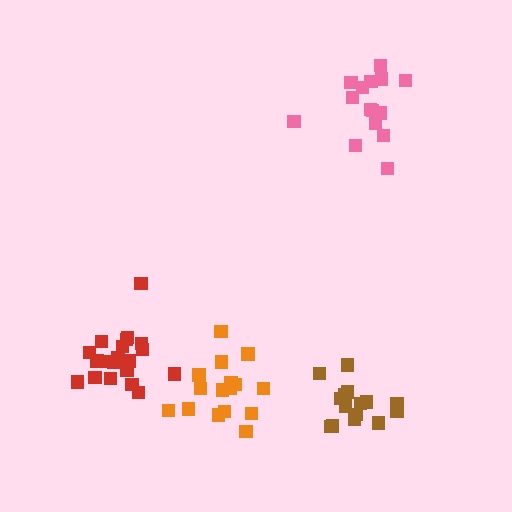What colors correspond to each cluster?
The clusters are colored: pink, orange, brown, red.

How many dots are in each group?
Group 1: 15 dots, Group 2: 16 dots, Group 3: 15 dots, Group 4: 20 dots (66 total).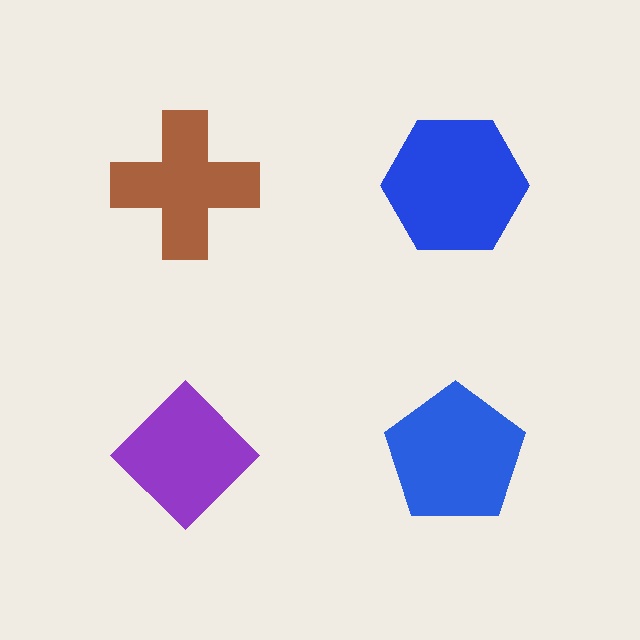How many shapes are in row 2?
2 shapes.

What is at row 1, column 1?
A brown cross.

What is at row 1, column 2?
A blue hexagon.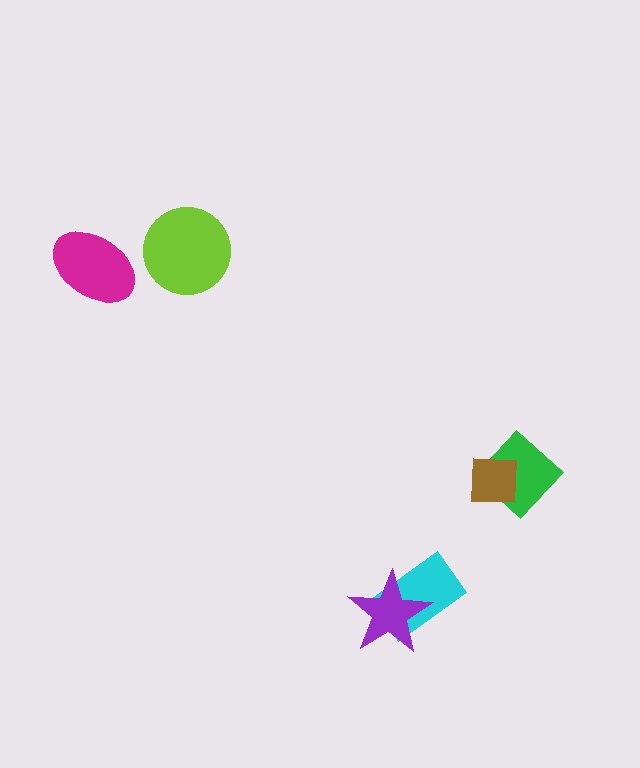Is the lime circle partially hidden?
No, no other shape covers it.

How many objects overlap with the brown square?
1 object overlaps with the brown square.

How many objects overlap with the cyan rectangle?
1 object overlaps with the cyan rectangle.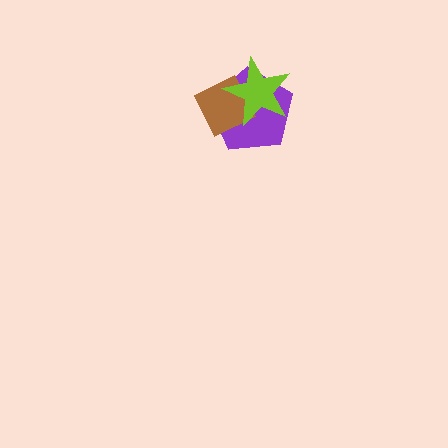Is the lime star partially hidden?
No, no other shape covers it.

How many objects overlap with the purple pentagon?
2 objects overlap with the purple pentagon.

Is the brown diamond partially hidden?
Yes, it is partially covered by another shape.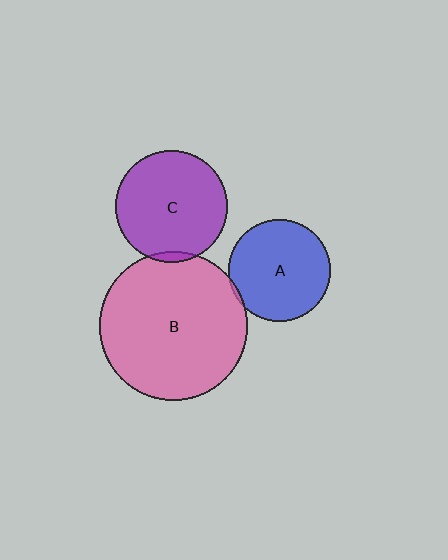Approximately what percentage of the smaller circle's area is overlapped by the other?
Approximately 5%.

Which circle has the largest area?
Circle B (pink).